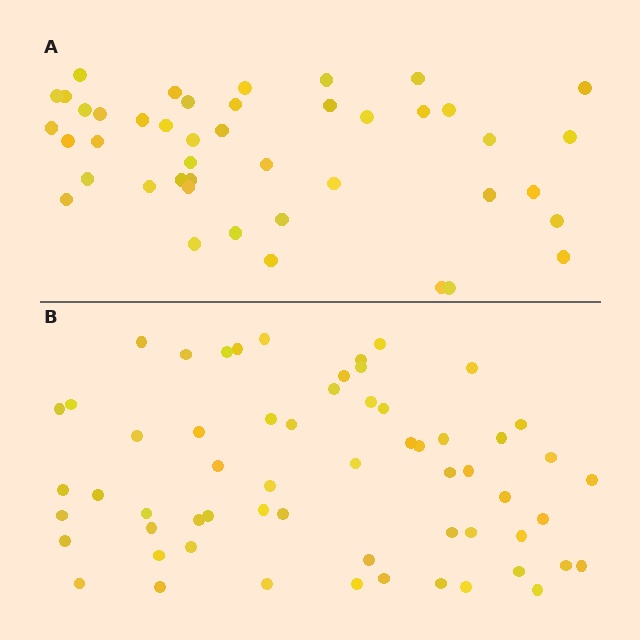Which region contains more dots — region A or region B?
Region B (the bottom region) has more dots.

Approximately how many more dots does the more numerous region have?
Region B has approximately 15 more dots than region A.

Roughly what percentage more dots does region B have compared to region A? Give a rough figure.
About 35% more.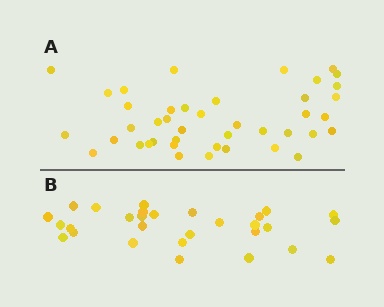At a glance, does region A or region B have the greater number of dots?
Region A (the top region) has more dots.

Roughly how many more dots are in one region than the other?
Region A has approximately 15 more dots than region B.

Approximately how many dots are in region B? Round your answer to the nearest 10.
About 30 dots. (The exact count is 29, which rounds to 30.)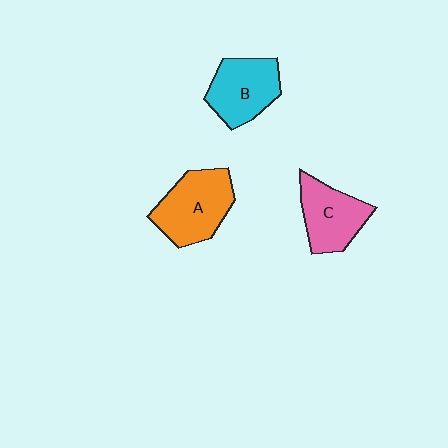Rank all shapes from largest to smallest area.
From largest to smallest: A (orange), B (cyan), C (pink).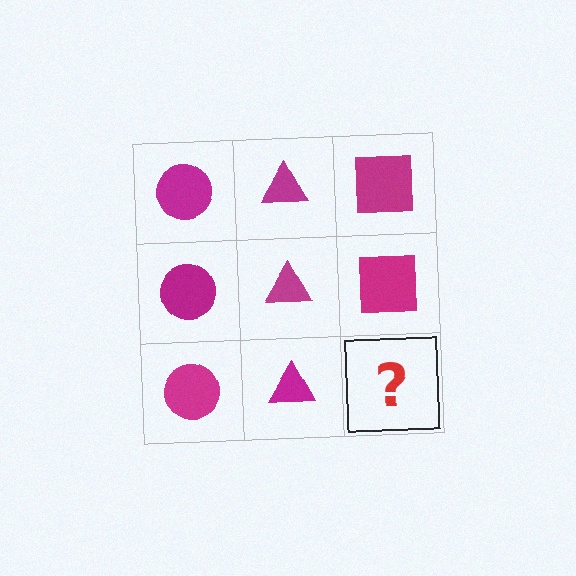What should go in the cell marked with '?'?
The missing cell should contain a magenta square.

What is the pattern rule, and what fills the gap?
The rule is that each column has a consistent shape. The gap should be filled with a magenta square.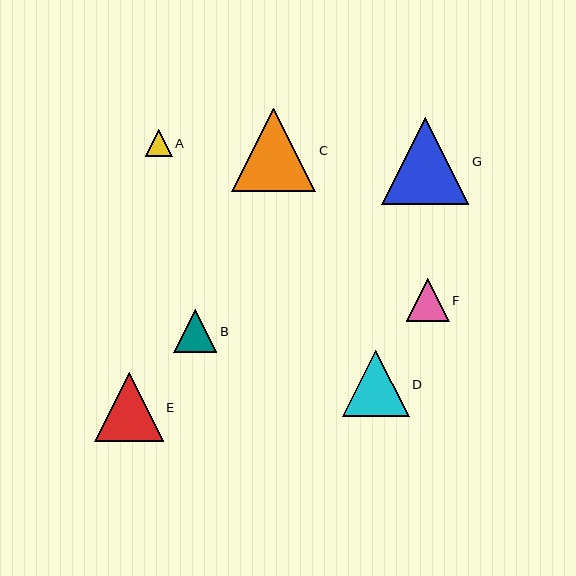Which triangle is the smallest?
Triangle A is the smallest with a size of approximately 26 pixels.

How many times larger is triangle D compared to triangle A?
Triangle D is approximately 2.5 times the size of triangle A.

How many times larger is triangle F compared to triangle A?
Triangle F is approximately 1.6 times the size of triangle A.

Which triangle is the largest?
Triangle G is the largest with a size of approximately 87 pixels.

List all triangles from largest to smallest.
From largest to smallest: G, C, E, D, B, F, A.